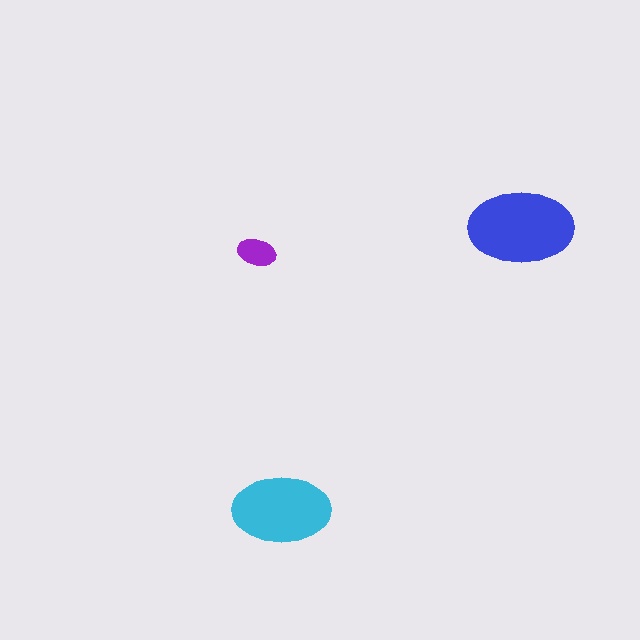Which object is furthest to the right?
The blue ellipse is rightmost.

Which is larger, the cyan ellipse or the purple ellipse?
The cyan one.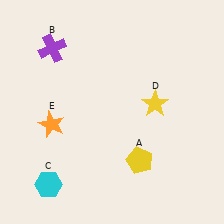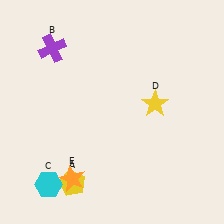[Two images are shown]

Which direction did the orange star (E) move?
The orange star (E) moved down.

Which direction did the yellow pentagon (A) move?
The yellow pentagon (A) moved left.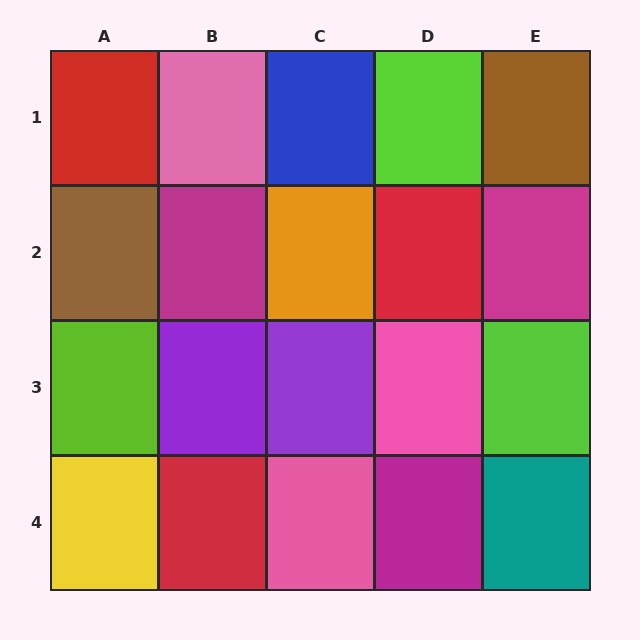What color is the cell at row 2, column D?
Red.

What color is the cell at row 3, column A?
Lime.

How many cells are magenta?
3 cells are magenta.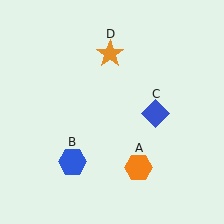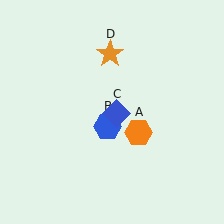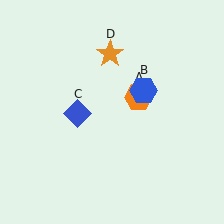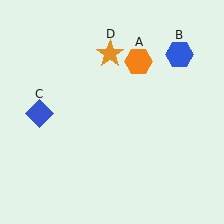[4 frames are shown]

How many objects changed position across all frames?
3 objects changed position: orange hexagon (object A), blue hexagon (object B), blue diamond (object C).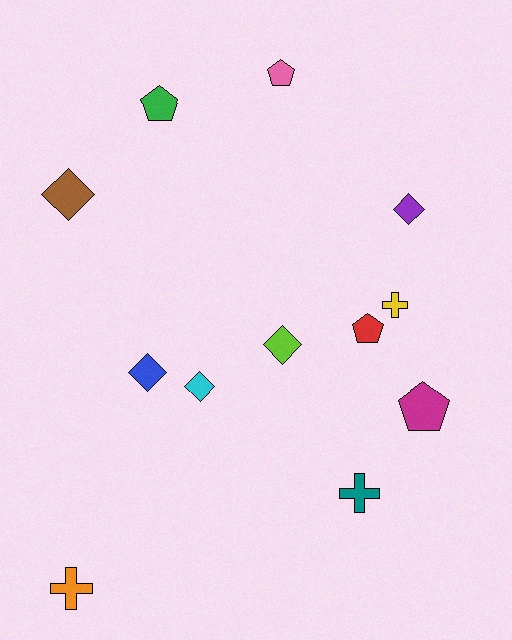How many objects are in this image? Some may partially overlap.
There are 12 objects.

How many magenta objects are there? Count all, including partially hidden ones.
There is 1 magenta object.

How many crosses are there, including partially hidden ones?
There are 3 crosses.